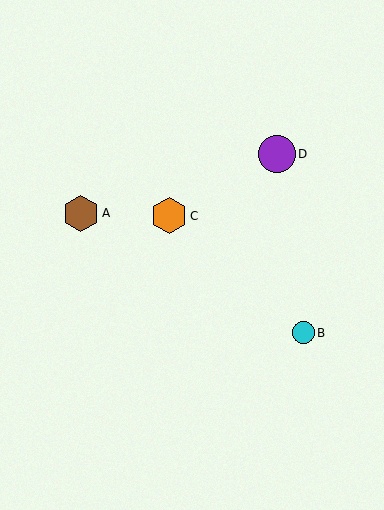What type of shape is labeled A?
Shape A is a brown hexagon.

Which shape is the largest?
The purple circle (labeled D) is the largest.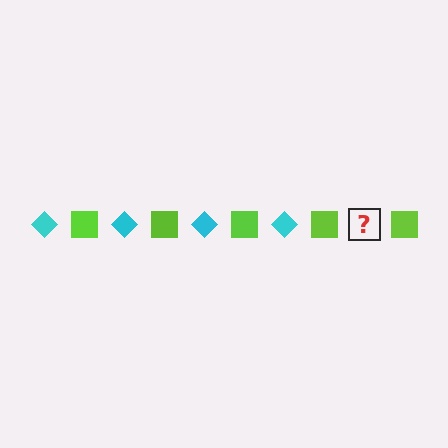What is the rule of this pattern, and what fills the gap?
The rule is that the pattern alternates between cyan diamond and lime square. The gap should be filled with a cyan diamond.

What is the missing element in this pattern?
The missing element is a cyan diamond.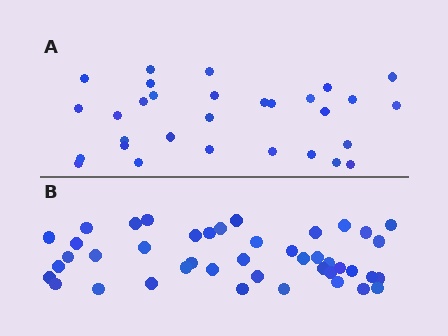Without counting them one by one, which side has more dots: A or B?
Region B (the bottom region) has more dots.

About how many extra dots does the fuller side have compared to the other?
Region B has approximately 15 more dots than region A.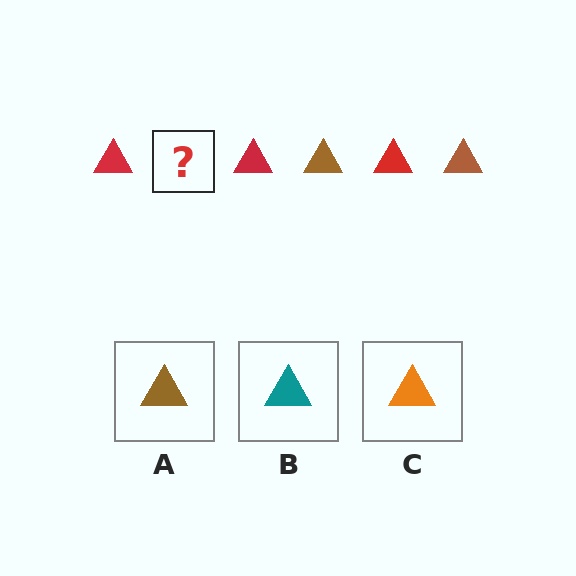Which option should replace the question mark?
Option A.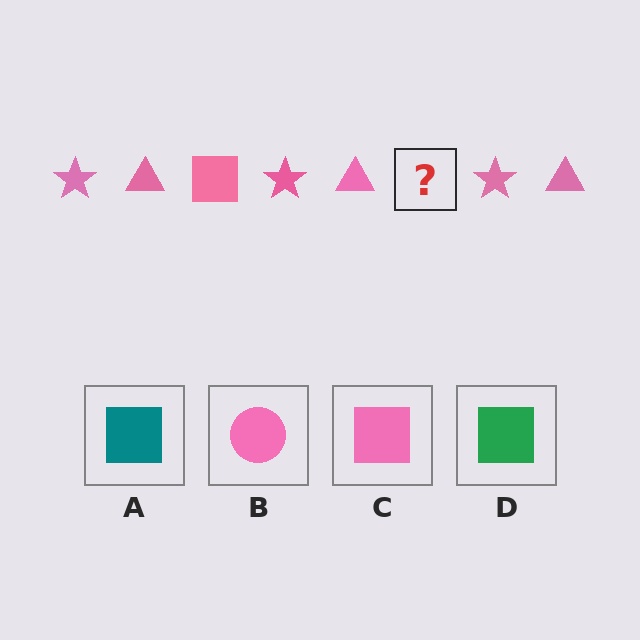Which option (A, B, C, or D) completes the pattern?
C.